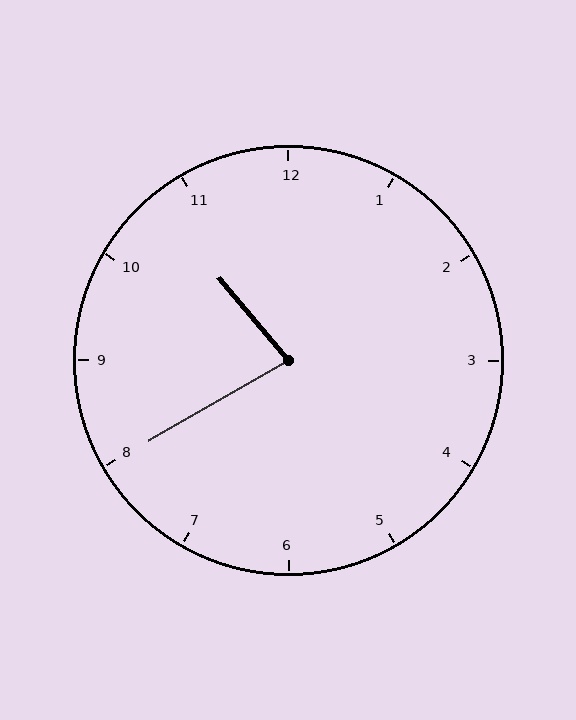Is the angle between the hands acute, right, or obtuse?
It is acute.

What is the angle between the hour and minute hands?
Approximately 80 degrees.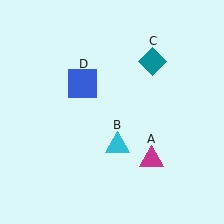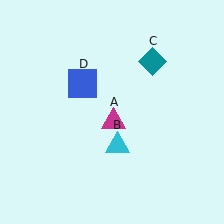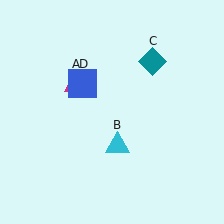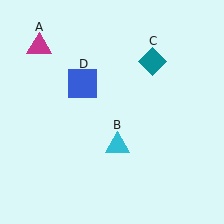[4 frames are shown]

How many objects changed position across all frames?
1 object changed position: magenta triangle (object A).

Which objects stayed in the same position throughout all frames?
Cyan triangle (object B) and teal diamond (object C) and blue square (object D) remained stationary.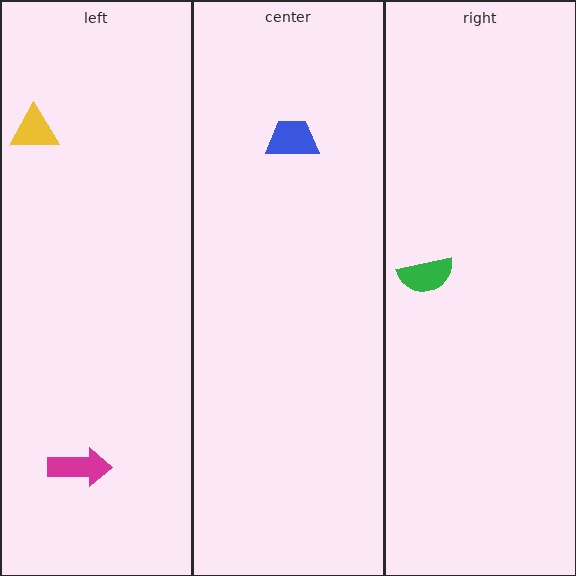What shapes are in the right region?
The green semicircle.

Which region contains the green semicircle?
The right region.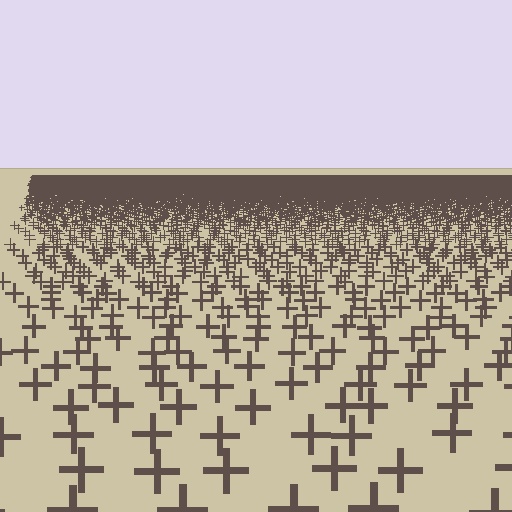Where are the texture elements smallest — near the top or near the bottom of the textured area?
Near the top.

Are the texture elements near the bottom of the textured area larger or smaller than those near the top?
Larger. Near the bottom, elements are closer to the viewer and appear at a bigger on-screen size.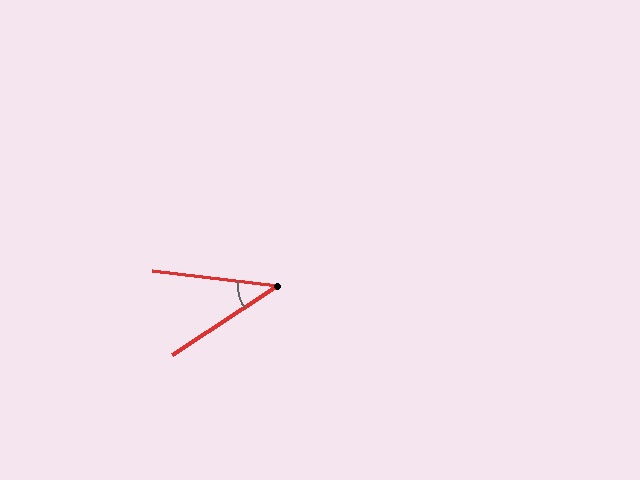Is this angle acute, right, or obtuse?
It is acute.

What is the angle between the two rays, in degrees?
Approximately 40 degrees.